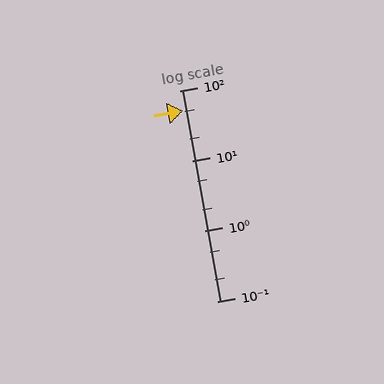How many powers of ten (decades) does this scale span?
The scale spans 3 decades, from 0.1 to 100.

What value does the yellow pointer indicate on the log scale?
The pointer indicates approximately 52.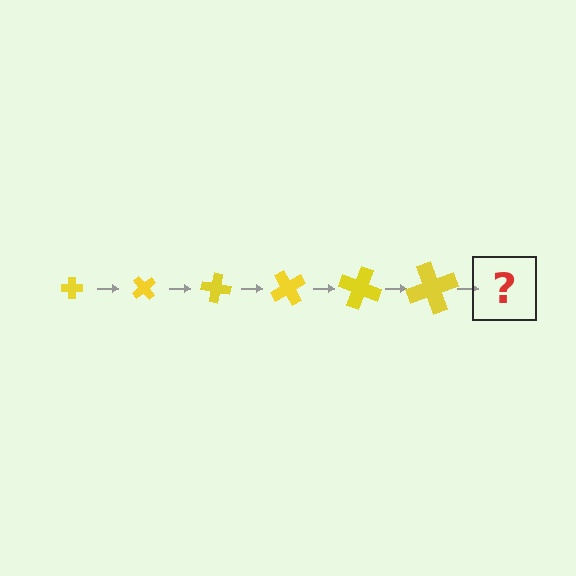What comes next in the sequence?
The next element should be a cross, larger than the previous one and rotated 300 degrees from the start.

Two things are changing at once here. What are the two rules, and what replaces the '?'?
The two rules are that the cross grows larger each step and it rotates 50 degrees each step. The '?' should be a cross, larger than the previous one and rotated 300 degrees from the start.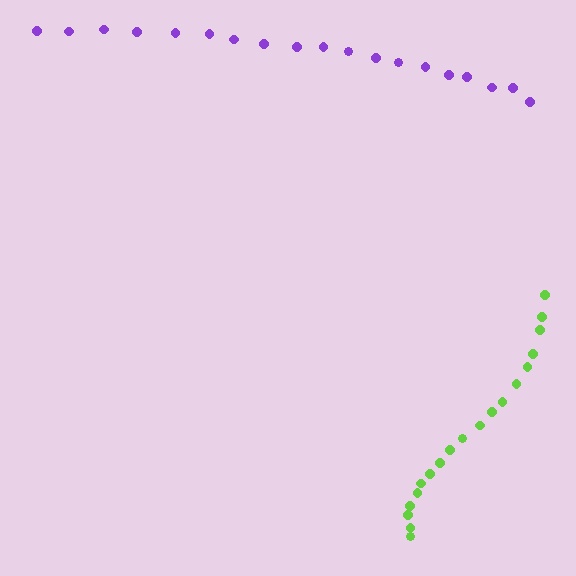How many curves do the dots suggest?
There are 2 distinct paths.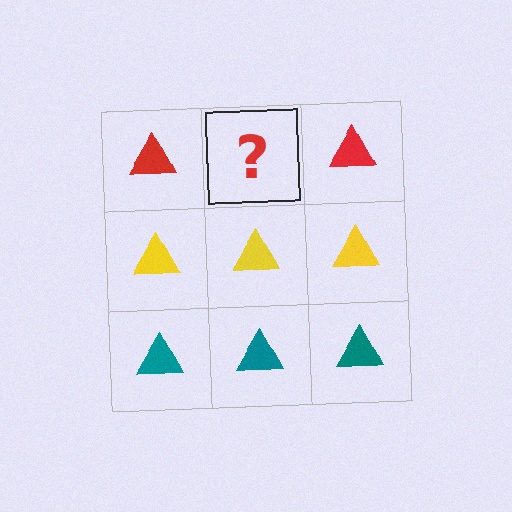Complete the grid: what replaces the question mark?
The question mark should be replaced with a red triangle.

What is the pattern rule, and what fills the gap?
The rule is that each row has a consistent color. The gap should be filled with a red triangle.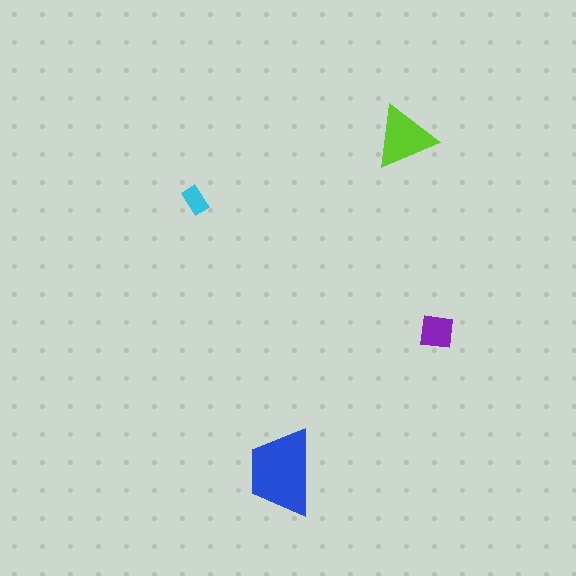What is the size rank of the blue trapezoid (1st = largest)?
1st.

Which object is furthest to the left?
The cyan rectangle is leftmost.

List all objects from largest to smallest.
The blue trapezoid, the lime triangle, the purple square, the cyan rectangle.